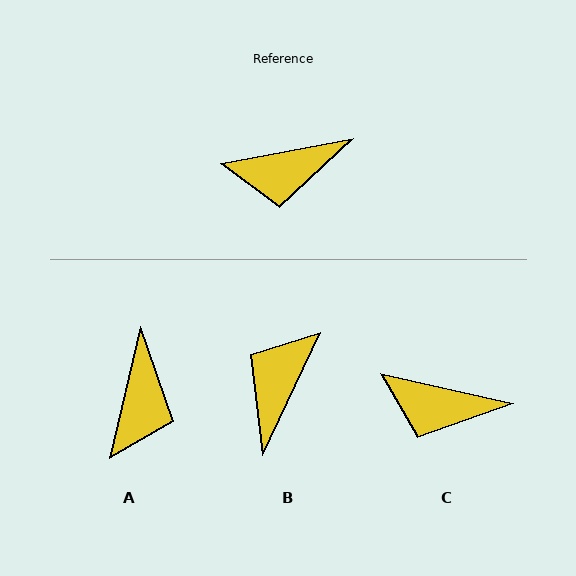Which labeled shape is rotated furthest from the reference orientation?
B, about 126 degrees away.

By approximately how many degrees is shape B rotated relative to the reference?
Approximately 126 degrees clockwise.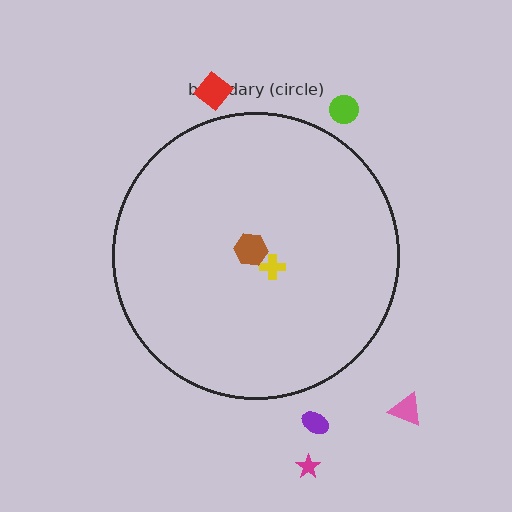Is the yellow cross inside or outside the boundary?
Inside.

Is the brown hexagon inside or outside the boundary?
Inside.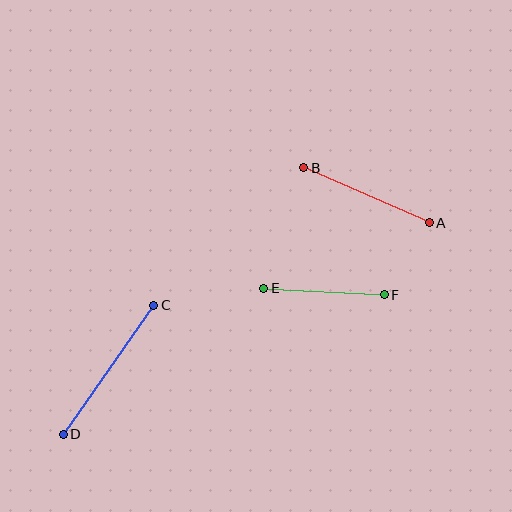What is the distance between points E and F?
The distance is approximately 121 pixels.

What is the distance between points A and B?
The distance is approximately 137 pixels.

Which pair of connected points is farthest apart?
Points C and D are farthest apart.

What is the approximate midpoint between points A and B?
The midpoint is at approximately (366, 195) pixels.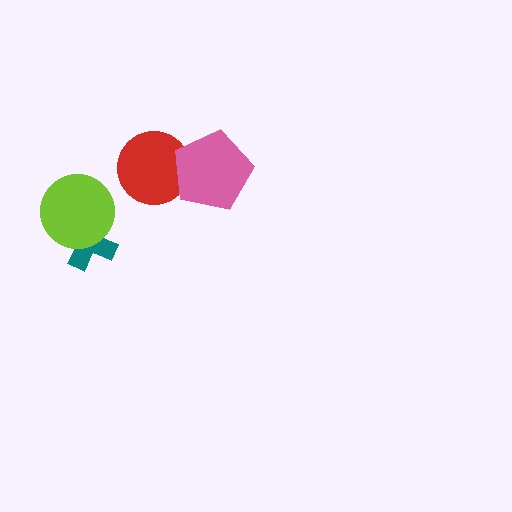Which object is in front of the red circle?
The pink pentagon is in front of the red circle.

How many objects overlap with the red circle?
1 object overlaps with the red circle.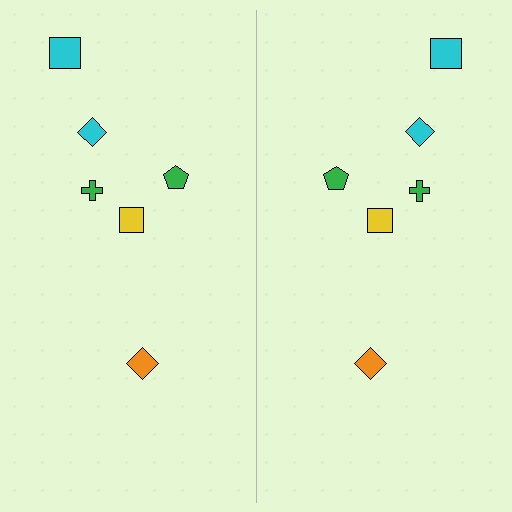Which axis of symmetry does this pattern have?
The pattern has a vertical axis of symmetry running through the center of the image.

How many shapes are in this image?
There are 12 shapes in this image.